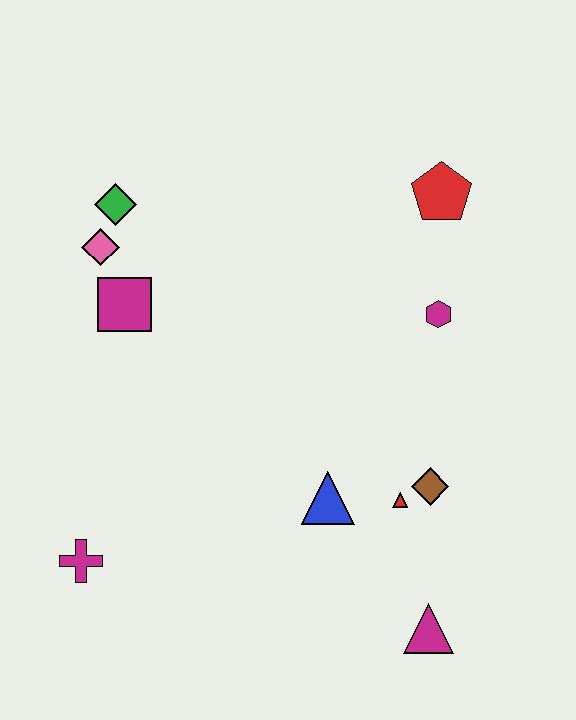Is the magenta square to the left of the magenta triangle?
Yes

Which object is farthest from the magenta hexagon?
The magenta cross is farthest from the magenta hexagon.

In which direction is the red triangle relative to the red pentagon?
The red triangle is below the red pentagon.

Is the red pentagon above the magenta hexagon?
Yes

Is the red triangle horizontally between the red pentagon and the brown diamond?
No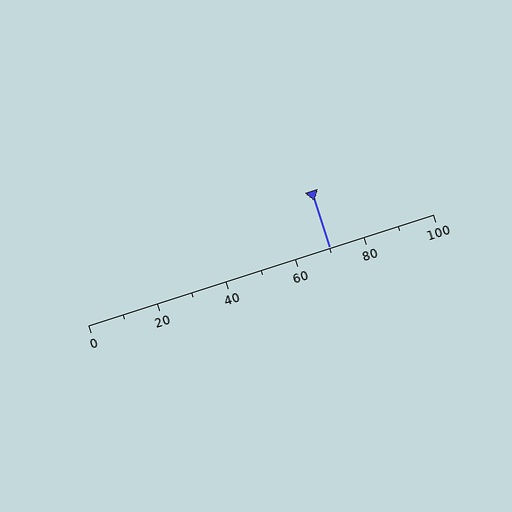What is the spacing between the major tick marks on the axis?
The major ticks are spaced 20 apart.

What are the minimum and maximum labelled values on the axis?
The axis runs from 0 to 100.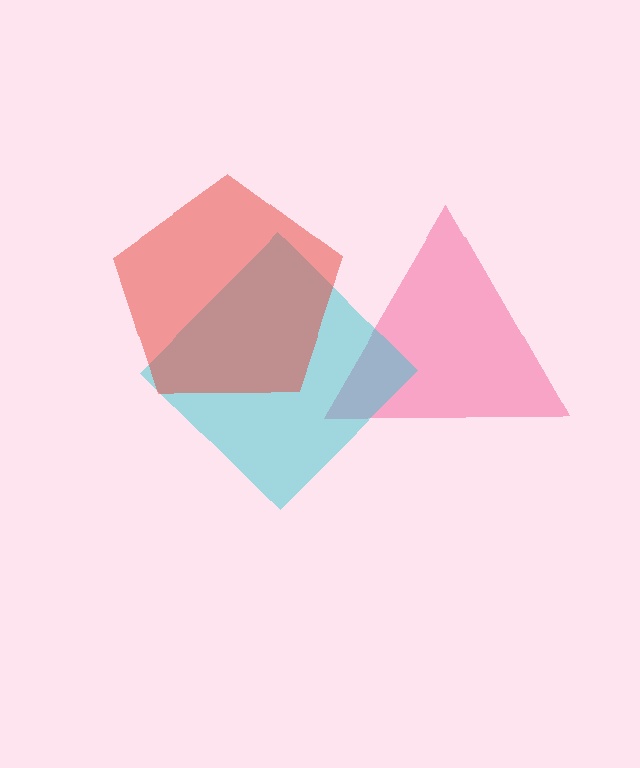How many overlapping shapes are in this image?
There are 3 overlapping shapes in the image.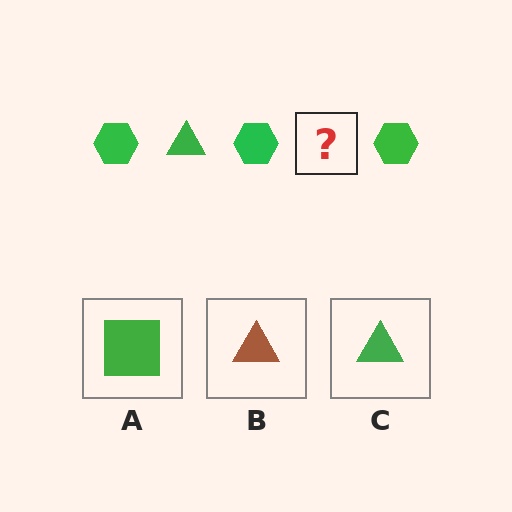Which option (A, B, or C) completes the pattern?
C.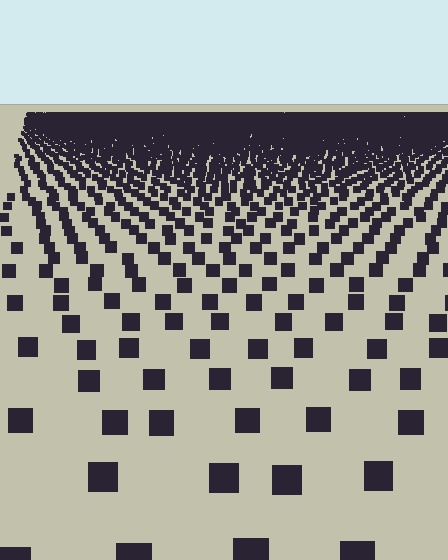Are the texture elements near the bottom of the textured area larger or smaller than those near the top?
Larger. Near the bottom, elements are closer to the viewer and appear at a bigger on-screen size.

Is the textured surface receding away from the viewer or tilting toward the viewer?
The surface is receding away from the viewer. Texture elements get smaller and denser toward the top.